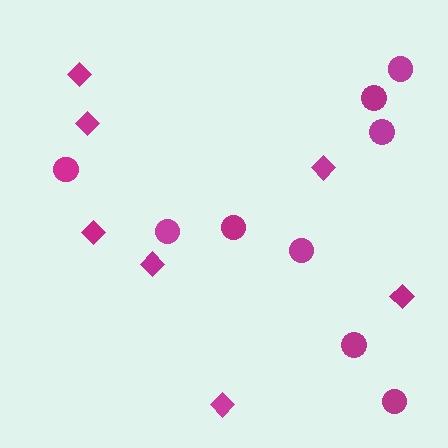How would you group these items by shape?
There are 2 groups: one group of diamonds (7) and one group of circles (9).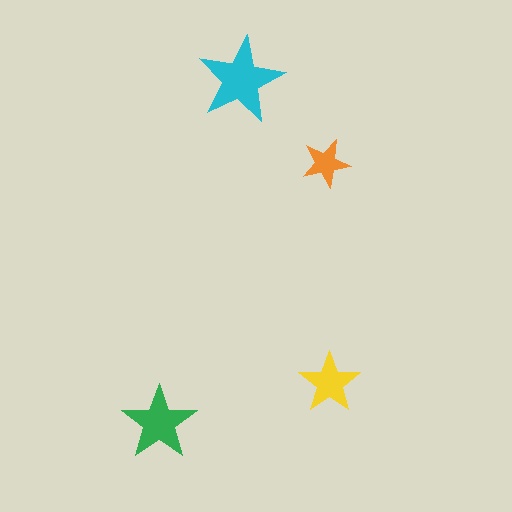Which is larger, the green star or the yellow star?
The green one.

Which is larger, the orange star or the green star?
The green one.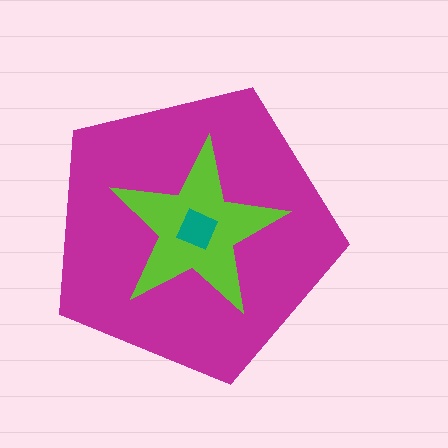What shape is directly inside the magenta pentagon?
The lime star.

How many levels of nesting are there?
3.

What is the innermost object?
The teal square.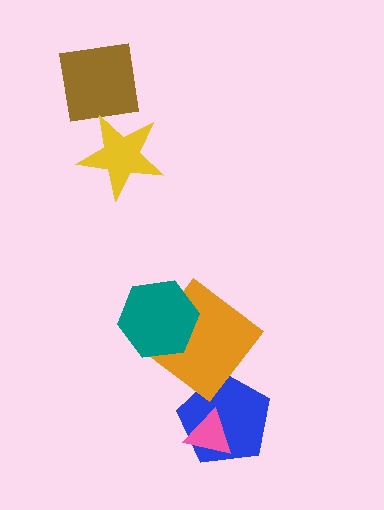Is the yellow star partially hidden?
No, no other shape covers it.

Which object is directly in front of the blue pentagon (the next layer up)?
The pink triangle is directly in front of the blue pentagon.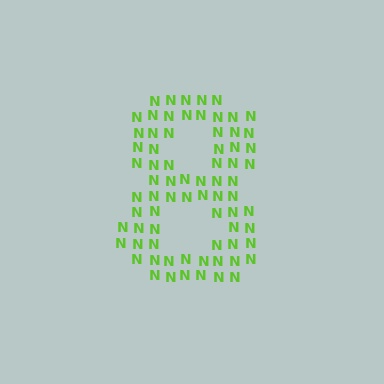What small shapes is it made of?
It is made of small letter N's.